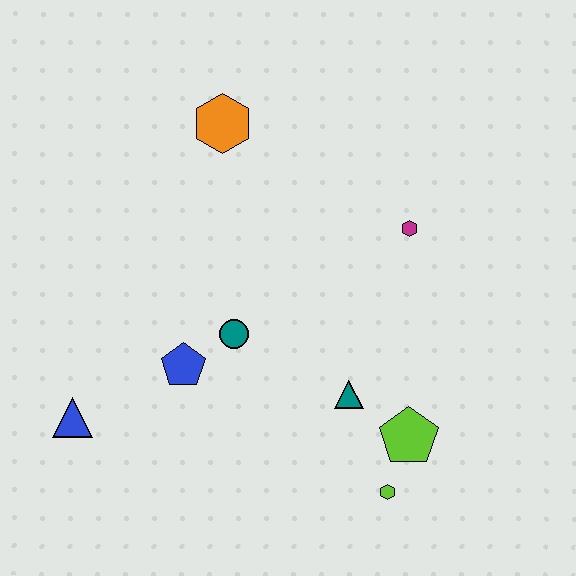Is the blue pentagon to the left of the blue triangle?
No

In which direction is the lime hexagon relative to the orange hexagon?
The lime hexagon is below the orange hexagon.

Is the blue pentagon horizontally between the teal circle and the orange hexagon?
No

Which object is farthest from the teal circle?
The lime hexagon is farthest from the teal circle.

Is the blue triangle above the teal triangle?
No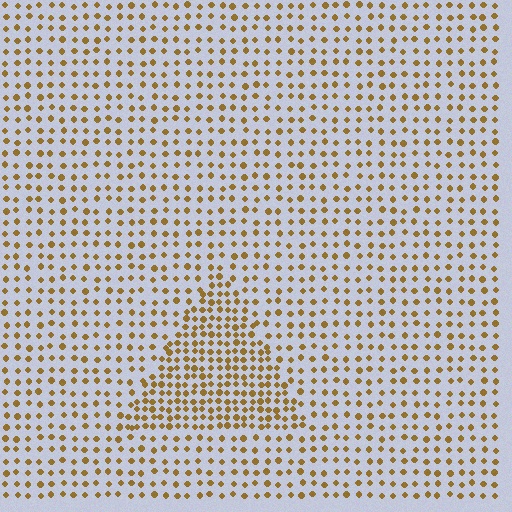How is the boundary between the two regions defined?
The boundary is defined by a change in element density (approximately 1.9x ratio). All elements are the same color, size, and shape.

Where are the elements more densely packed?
The elements are more densely packed inside the triangle boundary.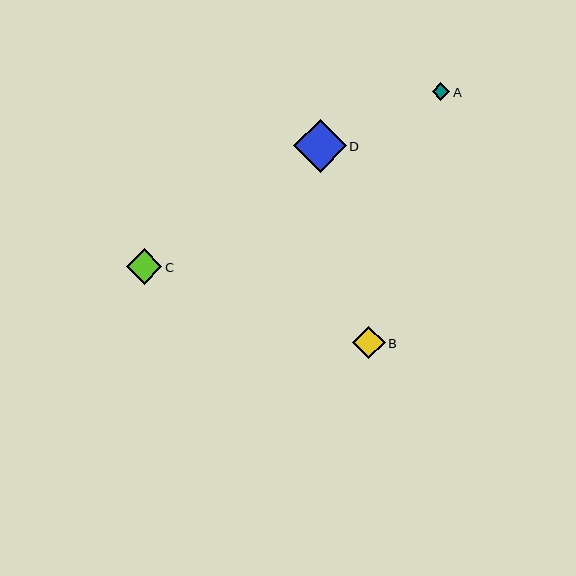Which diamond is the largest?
Diamond D is the largest with a size of approximately 52 pixels.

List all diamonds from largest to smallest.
From largest to smallest: D, C, B, A.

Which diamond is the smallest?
Diamond A is the smallest with a size of approximately 18 pixels.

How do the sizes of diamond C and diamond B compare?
Diamond C and diamond B are approximately the same size.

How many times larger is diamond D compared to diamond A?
Diamond D is approximately 3.0 times the size of diamond A.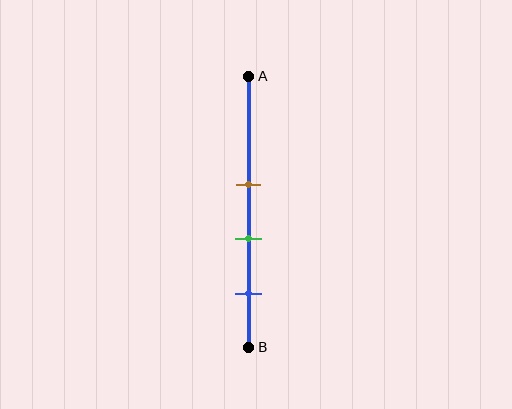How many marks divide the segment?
There are 3 marks dividing the segment.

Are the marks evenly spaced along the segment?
Yes, the marks are approximately evenly spaced.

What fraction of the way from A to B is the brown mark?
The brown mark is approximately 40% (0.4) of the way from A to B.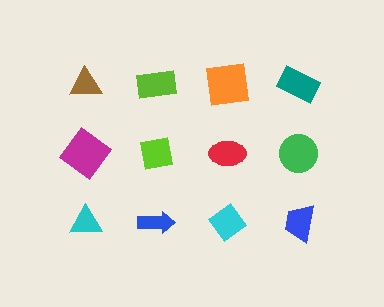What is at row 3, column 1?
A cyan triangle.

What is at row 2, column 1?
A magenta diamond.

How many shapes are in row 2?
4 shapes.